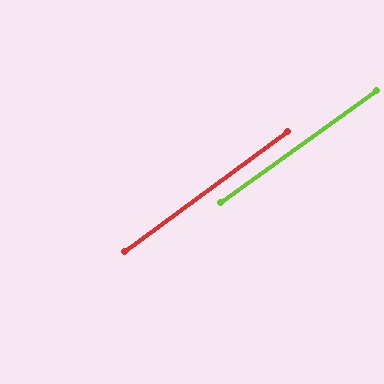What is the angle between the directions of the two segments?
Approximately 0 degrees.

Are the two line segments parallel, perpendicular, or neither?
Parallel — their directions differ by only 0.3°.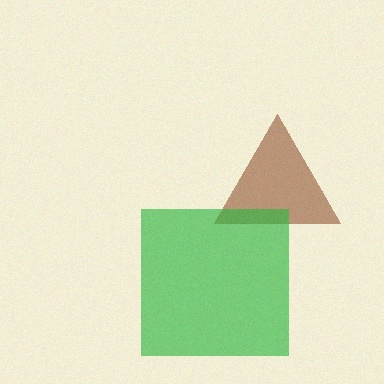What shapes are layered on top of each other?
The layered shapes are: a brown triangle, a green square.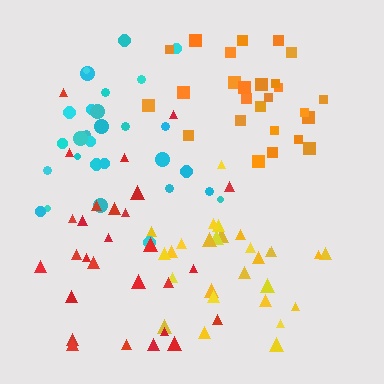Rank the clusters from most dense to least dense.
yellow, orange, cyan, red.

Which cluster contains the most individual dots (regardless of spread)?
Cyan (30).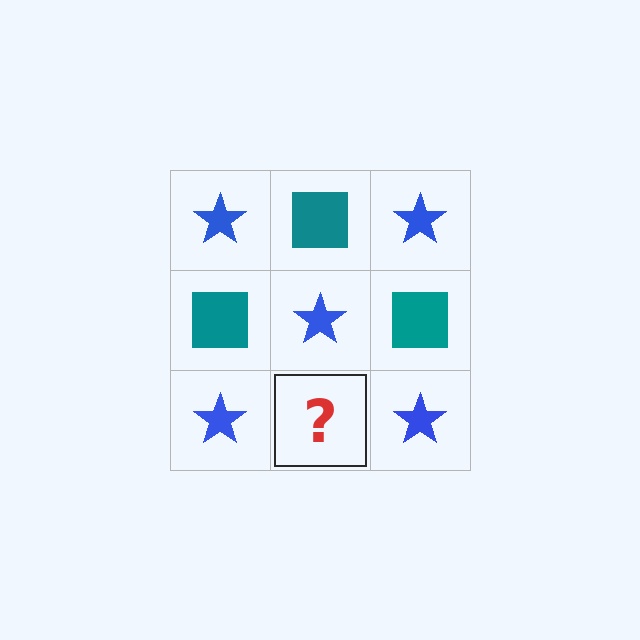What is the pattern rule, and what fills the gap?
The rule is that it alternates blue star and teal square in a checkerboard pattern. The gap should be filled with a teal square.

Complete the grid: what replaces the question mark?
The question mark should be replaced with a teal square.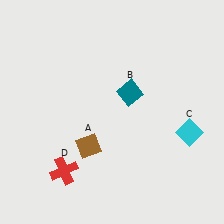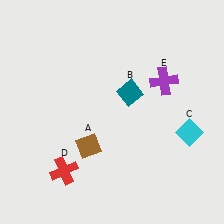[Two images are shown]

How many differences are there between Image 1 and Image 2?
There is 1 difference between the two images.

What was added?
A purple cross (E) was added in Image 2.